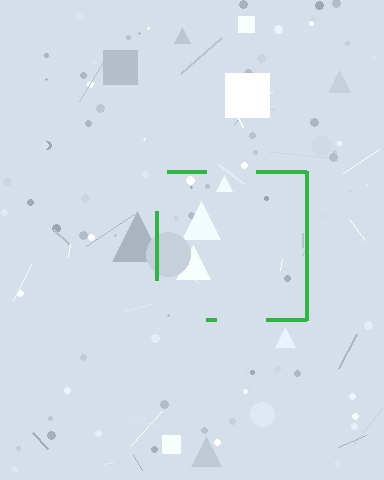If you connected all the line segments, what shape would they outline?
They would outline a square.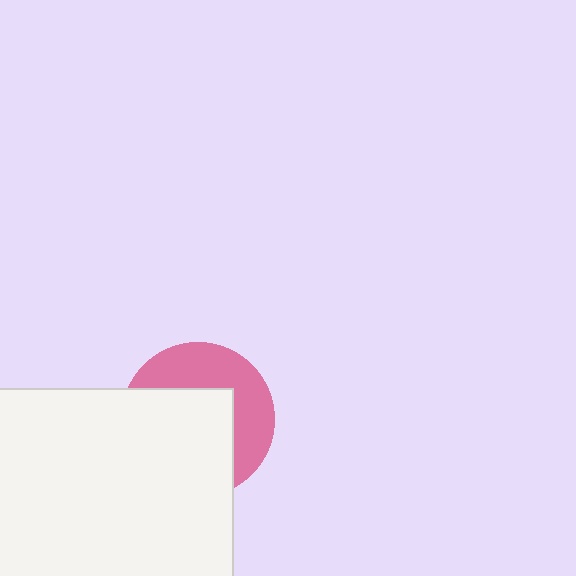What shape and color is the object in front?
The object in front is a white square.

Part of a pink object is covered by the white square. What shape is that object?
It is a circle.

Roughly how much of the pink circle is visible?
A small part of it is visible (roughly 42%).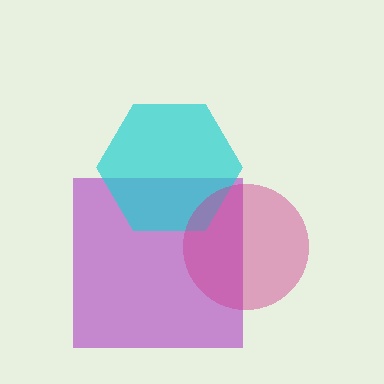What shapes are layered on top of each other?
The layered shapes are: a purple square, a cyan hexagon, a magenta circle.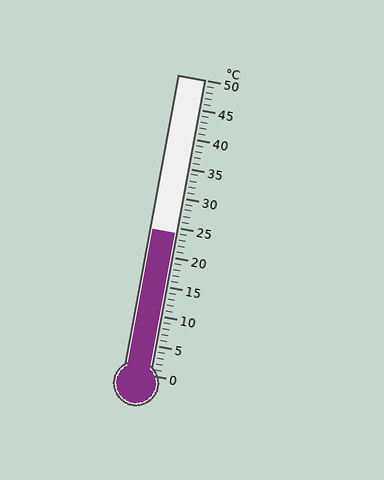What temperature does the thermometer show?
The thermometer shows approximately 24°C.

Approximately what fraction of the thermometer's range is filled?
The thermometer is filled to approximately 50% of its range.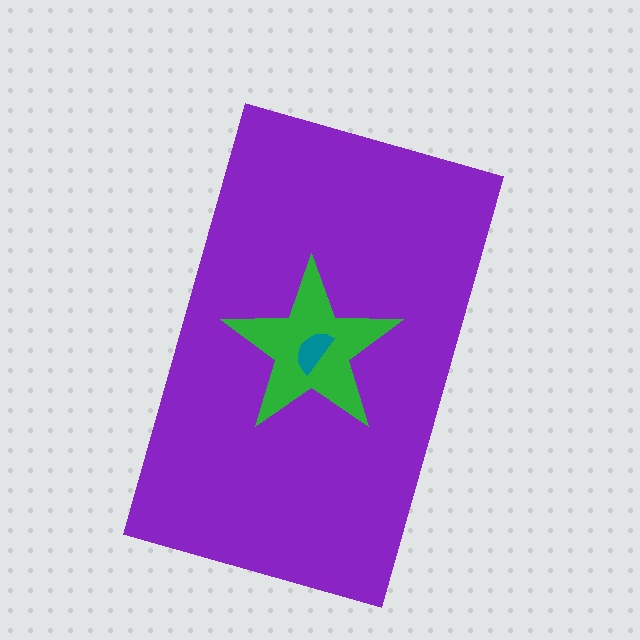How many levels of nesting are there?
3.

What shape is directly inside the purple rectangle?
The green star.